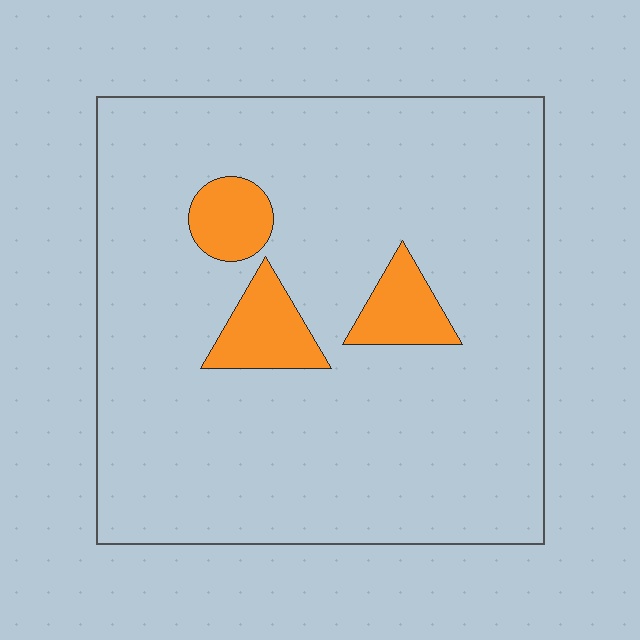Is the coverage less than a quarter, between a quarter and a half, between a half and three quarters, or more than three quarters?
Less than a quarter.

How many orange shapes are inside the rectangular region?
3.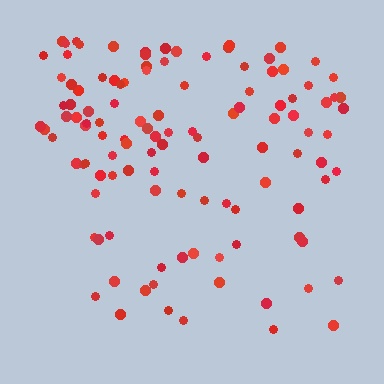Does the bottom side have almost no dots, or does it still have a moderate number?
Still a moderate number, just noticeably fewer than the top.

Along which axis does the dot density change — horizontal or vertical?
Vertical.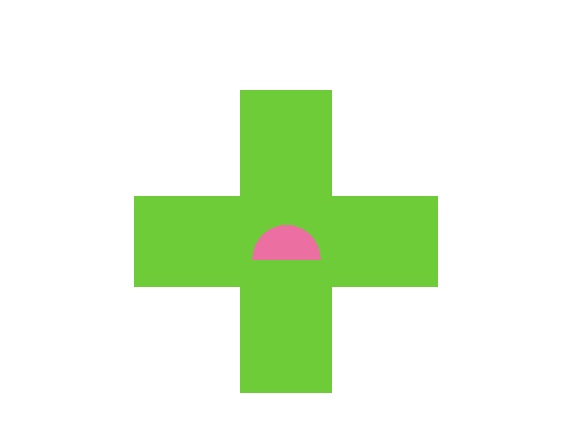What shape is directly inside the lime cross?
The pink semicircle.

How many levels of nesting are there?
2.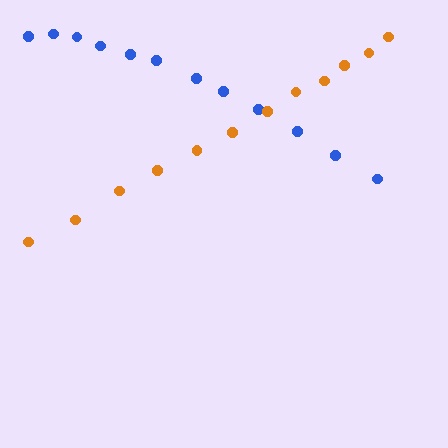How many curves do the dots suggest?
There are 2 distinct paths.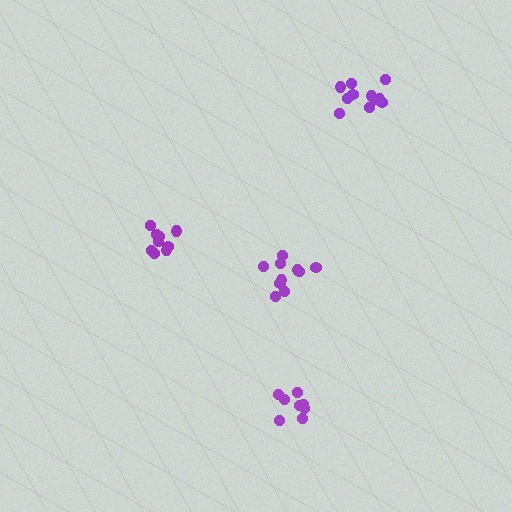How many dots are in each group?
Group 1: 10 dots, Group 2: 9 dots, Group 3: 9 dots, Group 4: 11 dots (39 total).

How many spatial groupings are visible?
There are 4 spatial groupings.